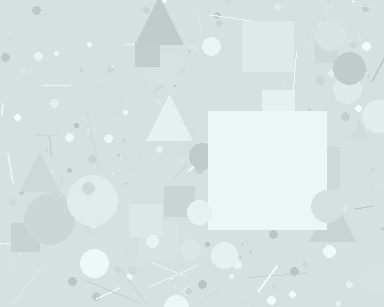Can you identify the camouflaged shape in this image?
The camouflaged shape is a square.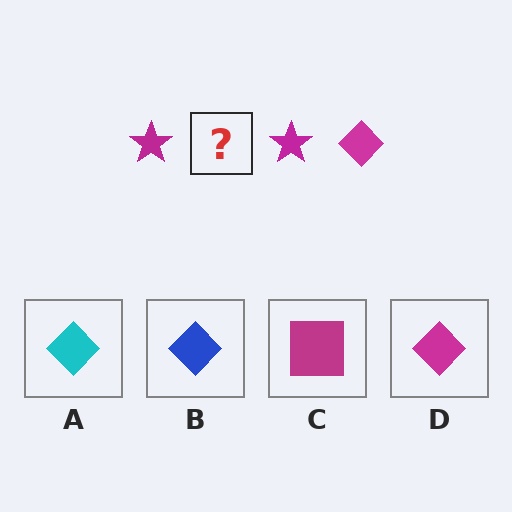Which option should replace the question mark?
Option D.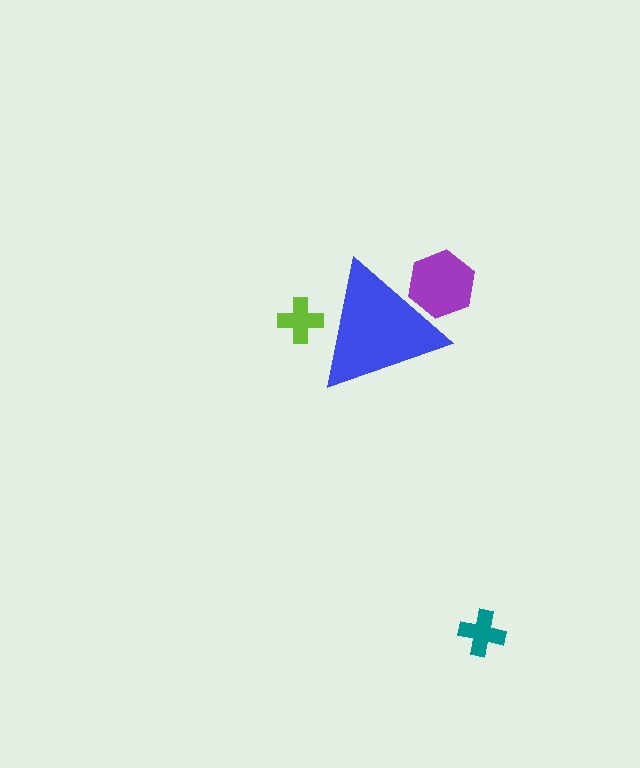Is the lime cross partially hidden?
Yes, the lime cross is partially hidden behind the blue triangle.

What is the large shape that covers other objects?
A blue triangle.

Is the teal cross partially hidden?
No, the teal cross is fully visible.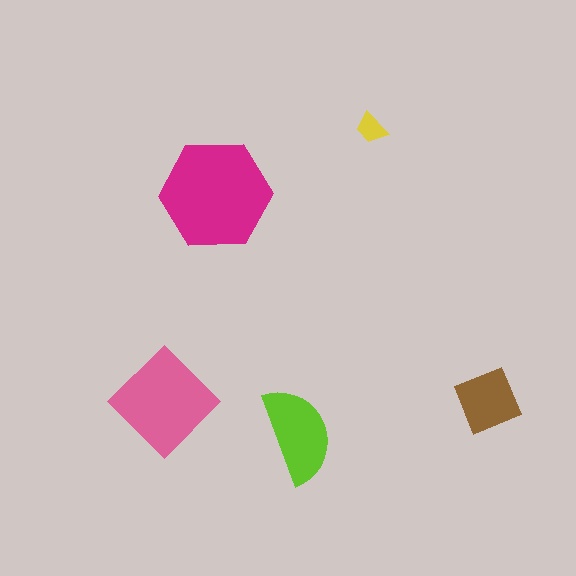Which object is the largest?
The magenta hexagon.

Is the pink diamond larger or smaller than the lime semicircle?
Larger.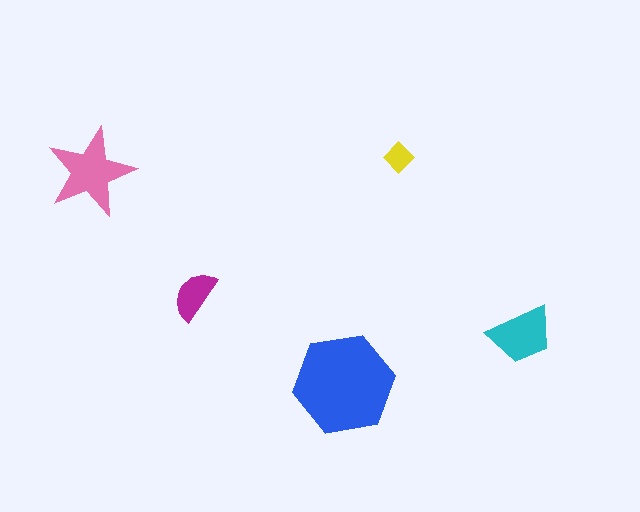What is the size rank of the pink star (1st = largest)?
2nd.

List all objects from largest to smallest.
The blue hexagon, the pink star, the cyan trapezoid, the magenta semicircle, the yellow diamond.